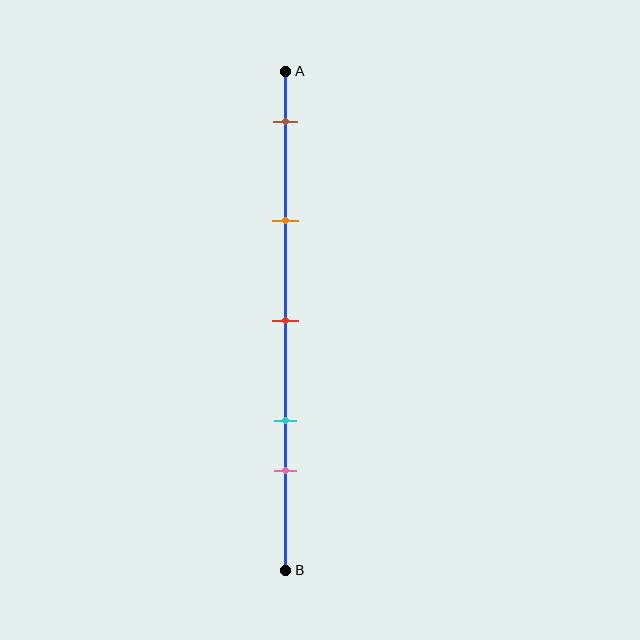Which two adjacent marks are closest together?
The cyan and pink marks are the closest adjacent pair.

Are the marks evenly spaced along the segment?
No, the marks are not evenly spaced.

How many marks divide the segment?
There are 5 marks dividing the segment.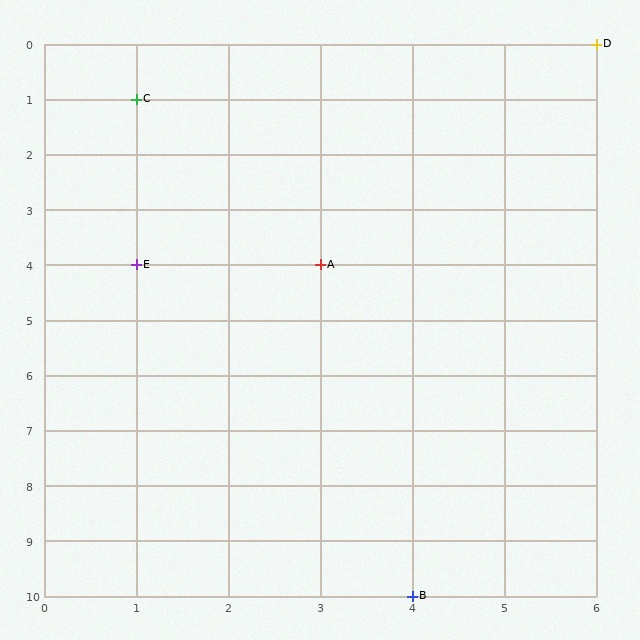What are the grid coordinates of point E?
Point E is at grid coordinates (1, 4).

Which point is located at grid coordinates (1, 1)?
Point C is at (1, 1).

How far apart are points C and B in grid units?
Points C and B are 3 columns and 9 rows apart (about 9.5 grid units diagonally).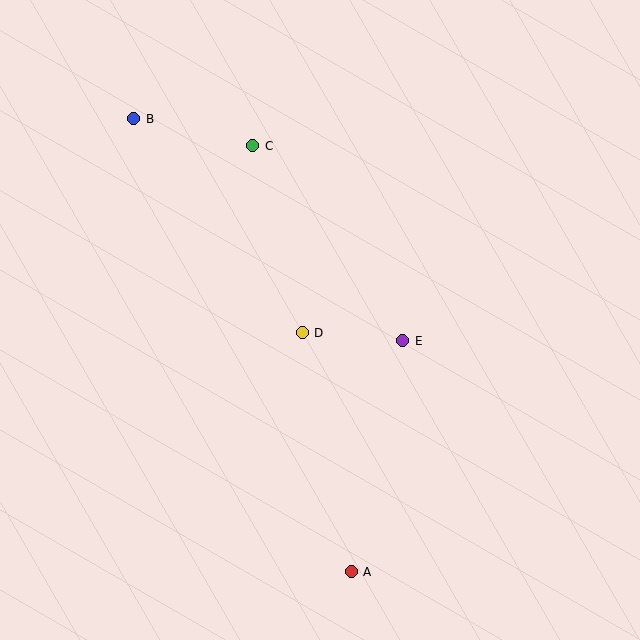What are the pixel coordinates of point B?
Point B is at (134, 119).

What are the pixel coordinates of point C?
Point C is at (253, 146).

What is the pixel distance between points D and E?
The distance between D and E is 101 pixels.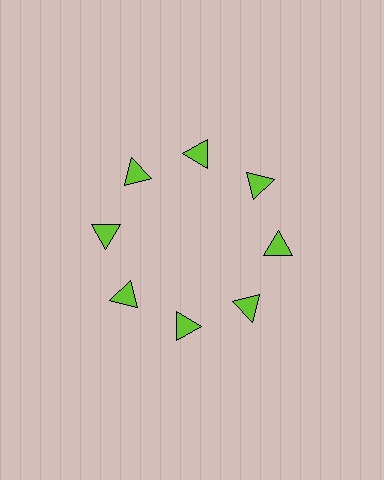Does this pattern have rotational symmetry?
Yes, this pattern has 8-fold rotational symmetry. It looks the same after rotating 45 degrees around the center.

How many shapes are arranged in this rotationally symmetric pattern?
There are 8 shapes, arranged in 8 groups of 1.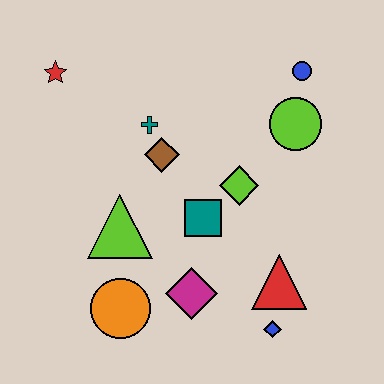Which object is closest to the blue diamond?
The red triangle is closest to the blue diamond.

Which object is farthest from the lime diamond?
The red star is farthest from the lime diamond.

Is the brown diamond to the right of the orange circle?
Yes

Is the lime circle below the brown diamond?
No